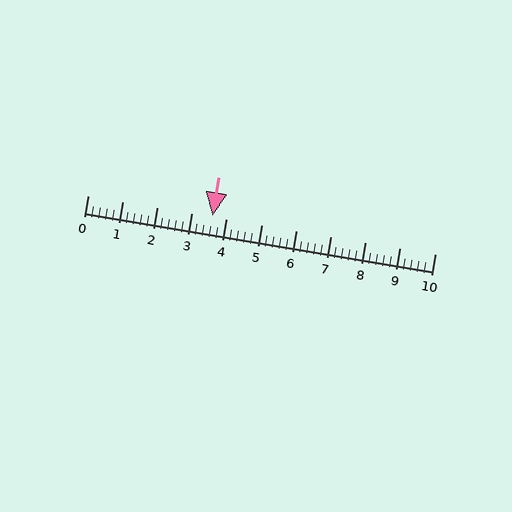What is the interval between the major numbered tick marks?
The major tick marks are spaced 1 units apart.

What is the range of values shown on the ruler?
The ruler shows values from 0 to 10.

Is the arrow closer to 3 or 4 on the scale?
The arrow is closer to 4.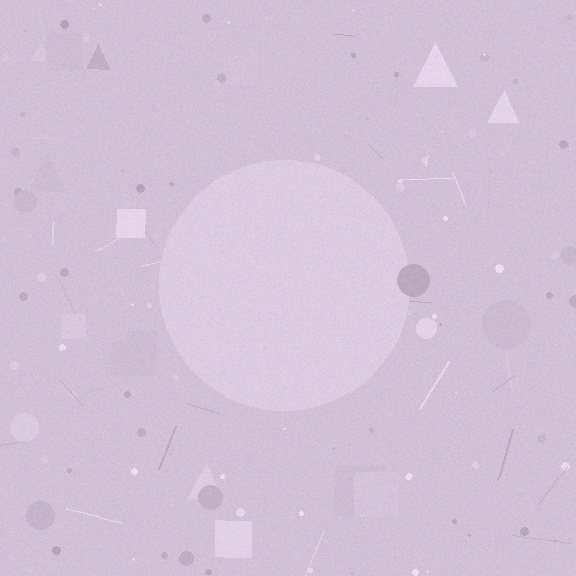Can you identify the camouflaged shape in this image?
The camouflaged shape is a circle.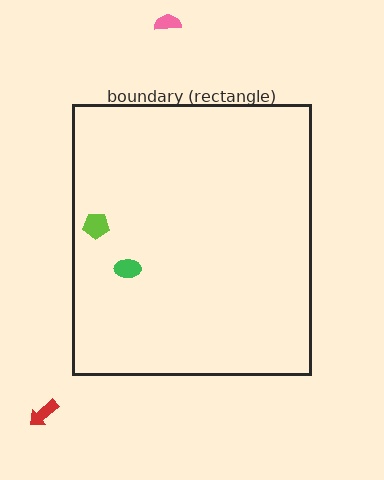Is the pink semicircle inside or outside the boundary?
Outside.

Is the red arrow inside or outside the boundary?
Outside.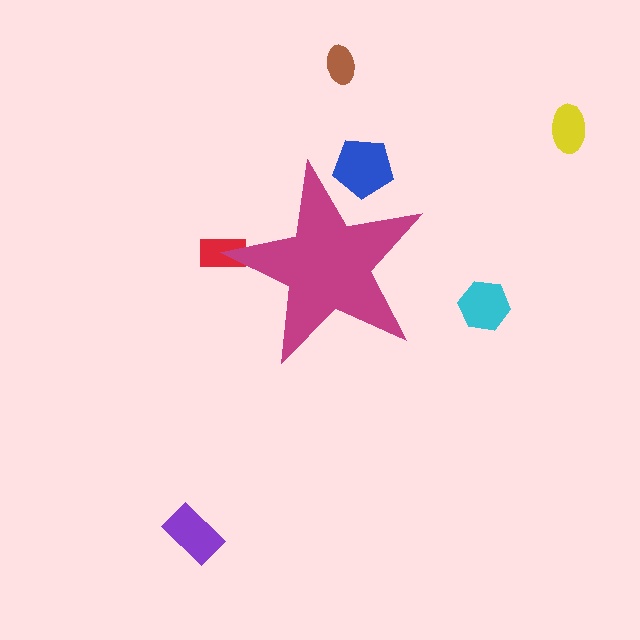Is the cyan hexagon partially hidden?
No, the cyan hexagon is fully visible.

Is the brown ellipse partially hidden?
No, the brown ellipse is fully visible.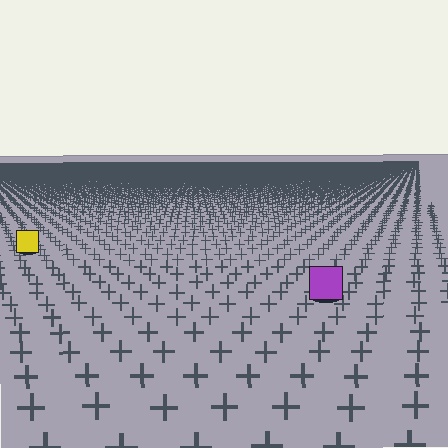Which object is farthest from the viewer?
The yellow square is farthest from the viewer. It appears smaller and the ground texture around it is denser.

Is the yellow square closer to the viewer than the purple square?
No. The purple square is closer — you can tell from the texture gradient: the ground texture is coarser near it.